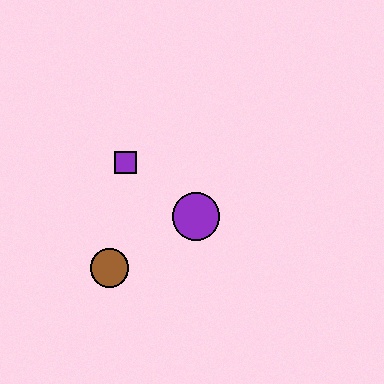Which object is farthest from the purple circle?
The brown circle is farthest from the purple circle.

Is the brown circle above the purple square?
No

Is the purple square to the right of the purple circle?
No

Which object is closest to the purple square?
The purple circle is closest to the purple square.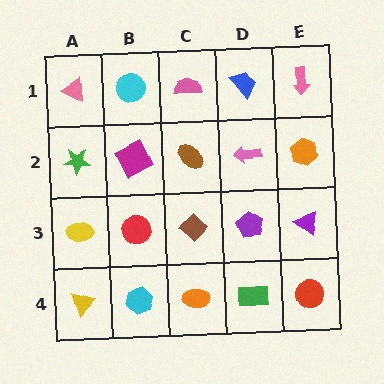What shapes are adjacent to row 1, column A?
A green star (row 2, column A), a cyan circle (row 1, column B).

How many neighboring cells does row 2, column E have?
3.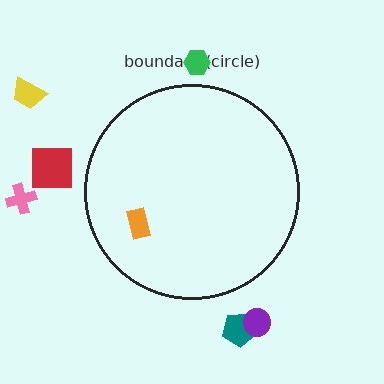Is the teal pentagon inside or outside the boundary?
Outside.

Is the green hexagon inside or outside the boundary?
Outside.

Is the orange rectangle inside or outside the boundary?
Inside.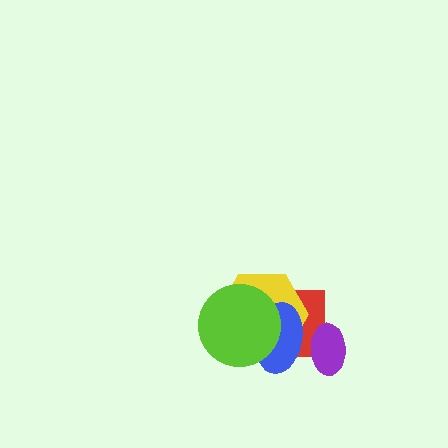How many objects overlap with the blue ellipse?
4 objects overlap with the blue ellipse.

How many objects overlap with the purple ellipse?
2 objects overlap with the purple ellipse.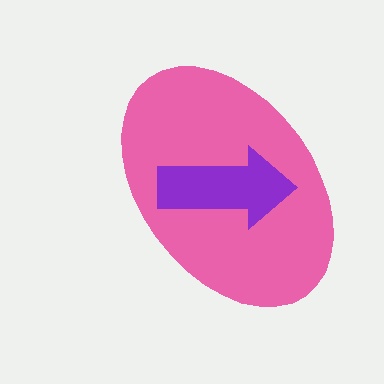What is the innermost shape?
The purple arrow.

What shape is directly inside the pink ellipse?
The purple arrow.